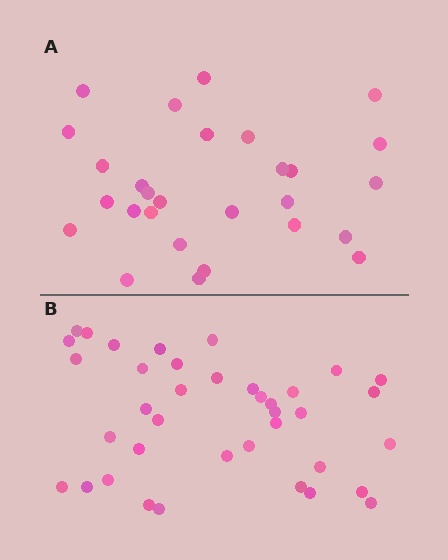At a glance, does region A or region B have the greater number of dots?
Region B (the bottom region) has more dots.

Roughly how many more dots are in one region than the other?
Region B has roughly 10 or so more dots than region A.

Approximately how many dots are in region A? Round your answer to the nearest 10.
About 30 dots. (The exact count is 28, which rounds to 30.)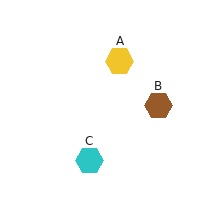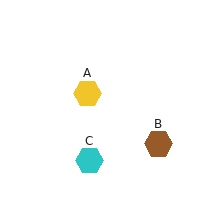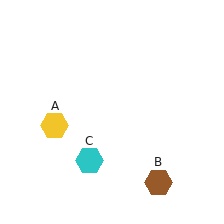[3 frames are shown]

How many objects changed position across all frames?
2 objects changed position: yellow hexagon (object A), brown hexagon (object B).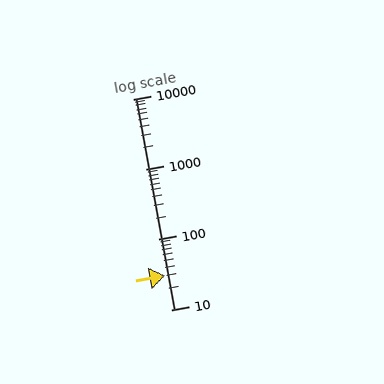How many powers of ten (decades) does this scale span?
The scale spans 3 decades, from 10 to 10000.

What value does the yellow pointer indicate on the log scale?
The pointer indicates approximately 30.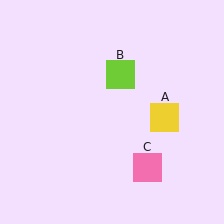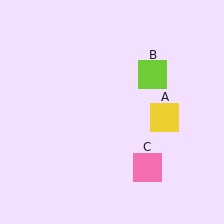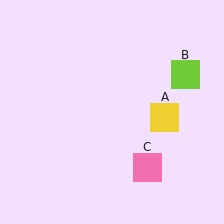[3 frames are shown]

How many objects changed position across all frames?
1 object changed position: lime square (object B).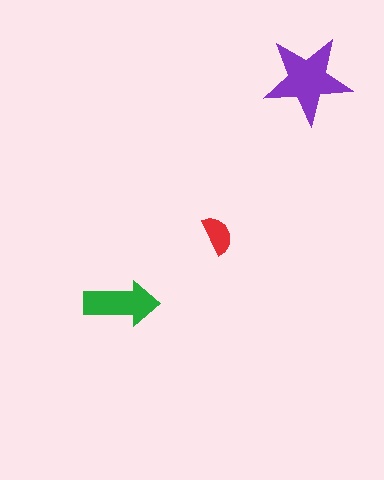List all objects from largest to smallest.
The purple star, the green arrow, the red semicircle.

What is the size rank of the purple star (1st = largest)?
1st.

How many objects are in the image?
There are 3 objects in the image.